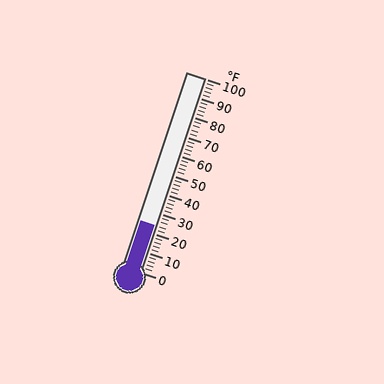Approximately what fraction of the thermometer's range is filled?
The thermometer is filled to approximately 25% of its range.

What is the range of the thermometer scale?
The thermometer scale ranges from 0°F to 100°F.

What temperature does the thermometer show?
The thermometer shows approximately 24°F.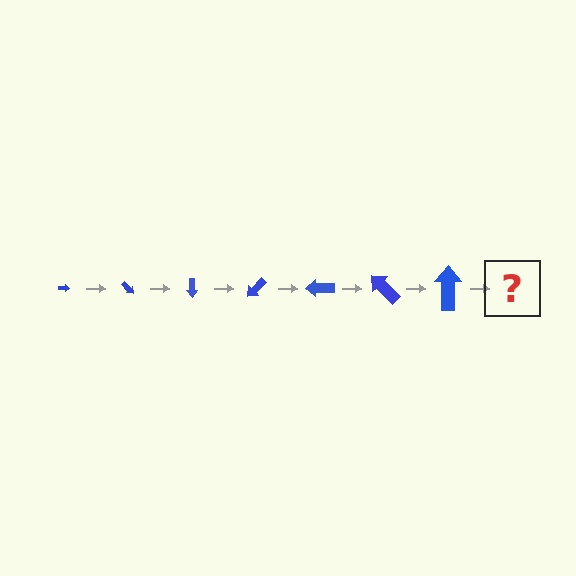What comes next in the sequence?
The next element should be an arrow, larger than the previous one and rotated 315 degrees from the start.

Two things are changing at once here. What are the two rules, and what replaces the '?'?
The two rules are that the arrow grows larger each step and it rotates 45 degrees each step. The '?' should be an arrow, larger than the previous one and rotated 315 degrees from the start.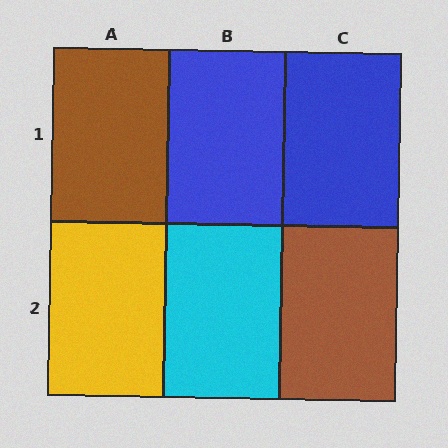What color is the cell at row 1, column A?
Brown.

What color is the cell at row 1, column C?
Blue.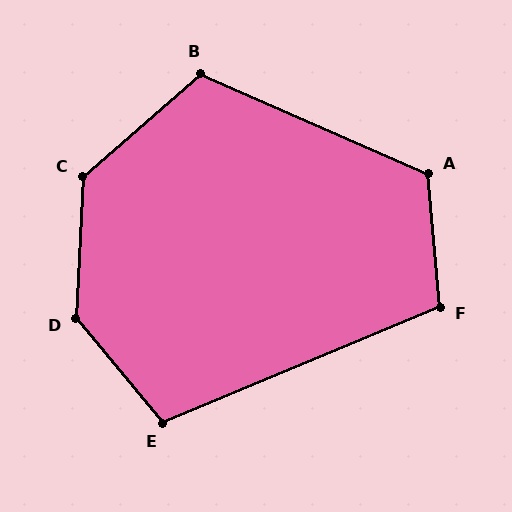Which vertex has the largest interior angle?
D, at approximately 137 degrees.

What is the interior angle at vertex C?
Approximately 134 degrees (obtuse).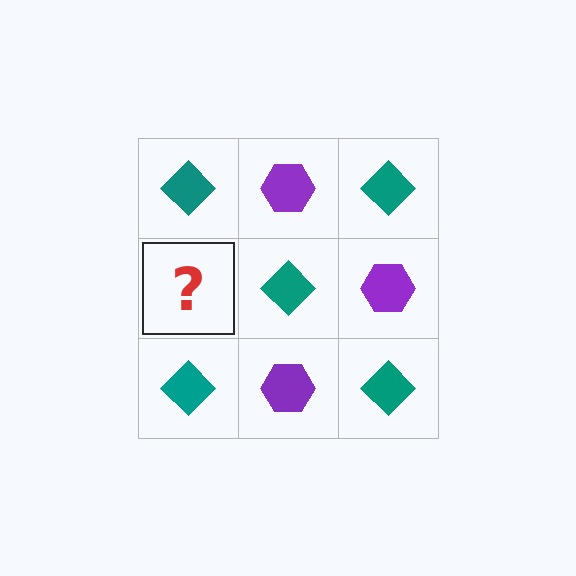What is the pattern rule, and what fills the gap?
The rule is that it alternates teal diamond and purple hexagon in a checkerboard pattern. The gap should be filled with a purple hexagon.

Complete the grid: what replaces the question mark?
The question mark should be replaced with a purple hexagon.